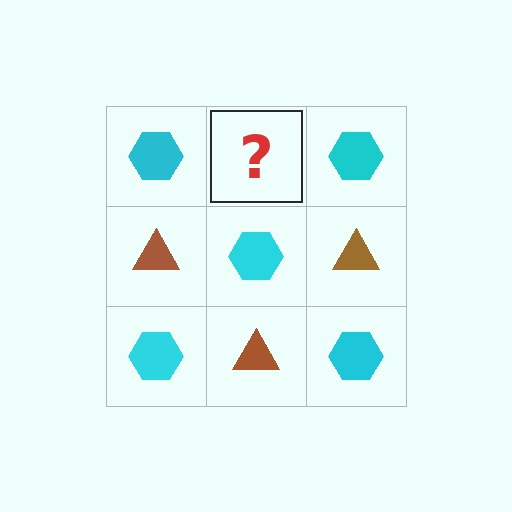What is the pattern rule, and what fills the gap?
The rule is that it alternates cyan hexagon and brown triangle in a checkerboard pattern. The gap should be filled with a brown triangle.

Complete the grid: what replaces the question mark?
The question mark should be replaced with a brown triangle.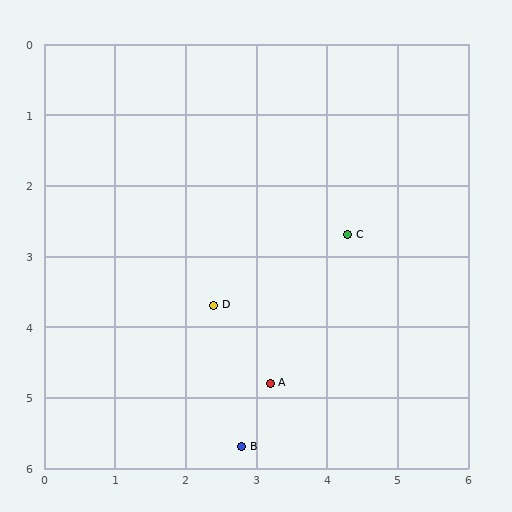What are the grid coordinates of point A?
Point A is at approximately (3.2, 4.8).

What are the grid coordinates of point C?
Point C is at approximately (4.3, 2.7).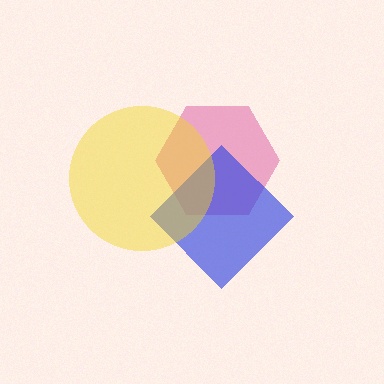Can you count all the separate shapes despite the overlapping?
Yes, there are 3 separate shapes.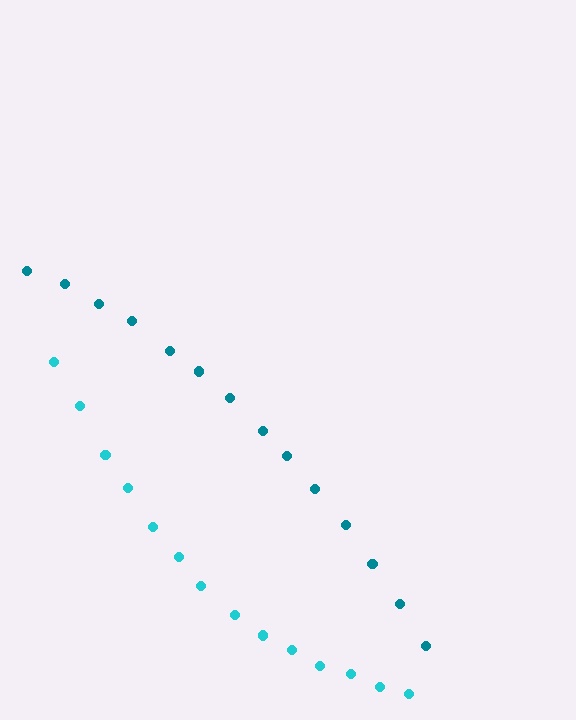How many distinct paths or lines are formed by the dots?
There are 2 distinct paths.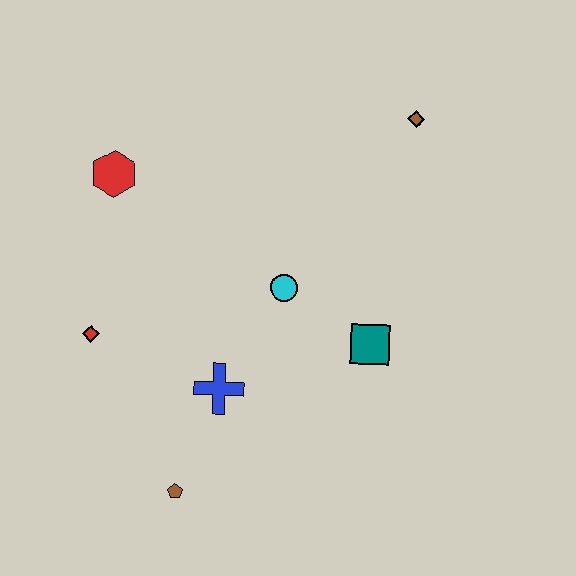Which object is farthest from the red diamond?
The brown diamond is farthest from the red diamond.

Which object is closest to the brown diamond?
The cyan circle is closest to the brown diamond.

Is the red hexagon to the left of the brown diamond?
Yes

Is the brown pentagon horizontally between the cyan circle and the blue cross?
No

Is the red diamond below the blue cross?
No